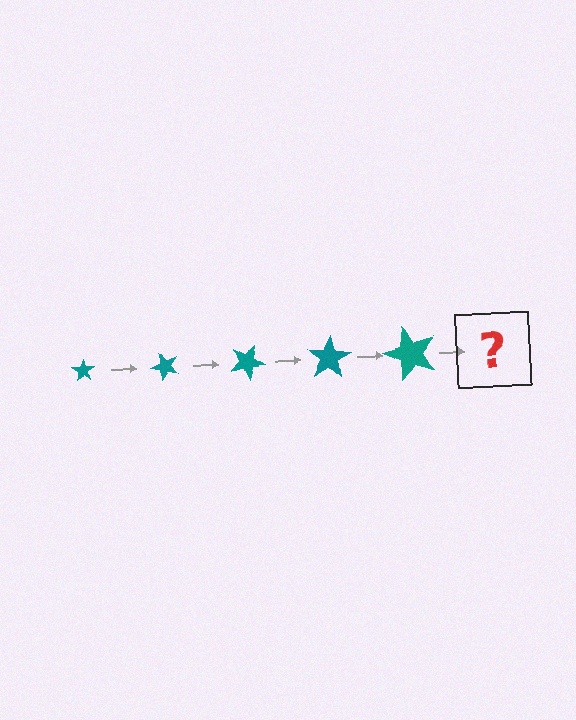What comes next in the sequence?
The next element should be a star, larger than the previous one and rotated 250 degrees from the start.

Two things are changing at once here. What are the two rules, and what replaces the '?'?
The two rules are that the star grows larger each step and it rotates 50 degrees each step. The '?' should be a star, larger than the previous one and rotated 250 degrees from the start.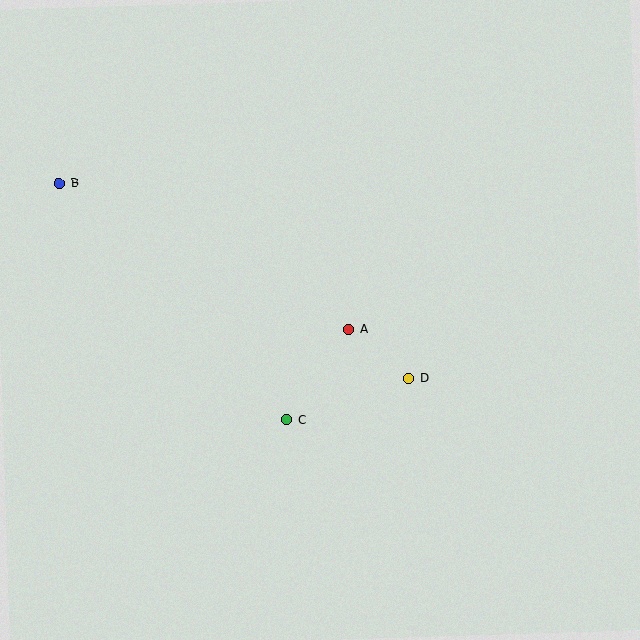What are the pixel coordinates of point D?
Point D is at (409, 378).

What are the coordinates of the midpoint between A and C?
The midpoint between A and C is at (318, 375).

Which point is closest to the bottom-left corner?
Point C is closest to the bottom-left corner.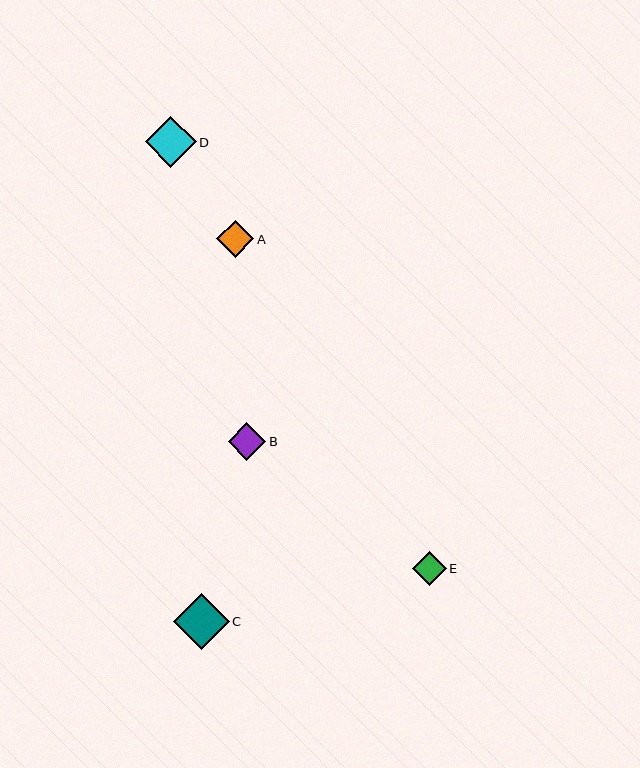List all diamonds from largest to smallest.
From largest to smallest: C, D, B, A, E.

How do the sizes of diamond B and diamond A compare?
Diamond B and diamond A are approximately the same size.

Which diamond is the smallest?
Diamond E is the smallest with a size of approximately 33 pixels.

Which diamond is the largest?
Diamond C is the largest with a size of approximately 56 pixels.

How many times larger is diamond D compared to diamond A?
Diamond D is approximately 1.4 times the size of diamond A.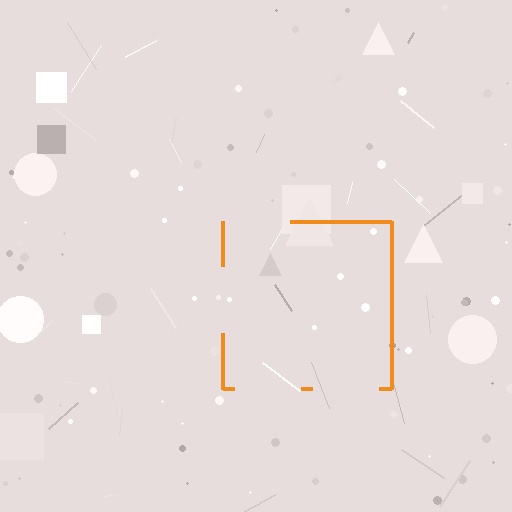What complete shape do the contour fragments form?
The contour fragments form a square.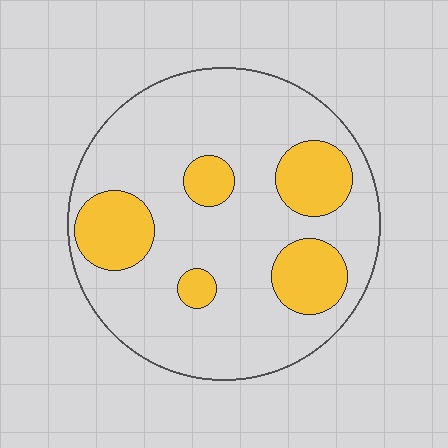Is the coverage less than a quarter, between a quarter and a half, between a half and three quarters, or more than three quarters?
Less than a quarter.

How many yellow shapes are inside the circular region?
5.